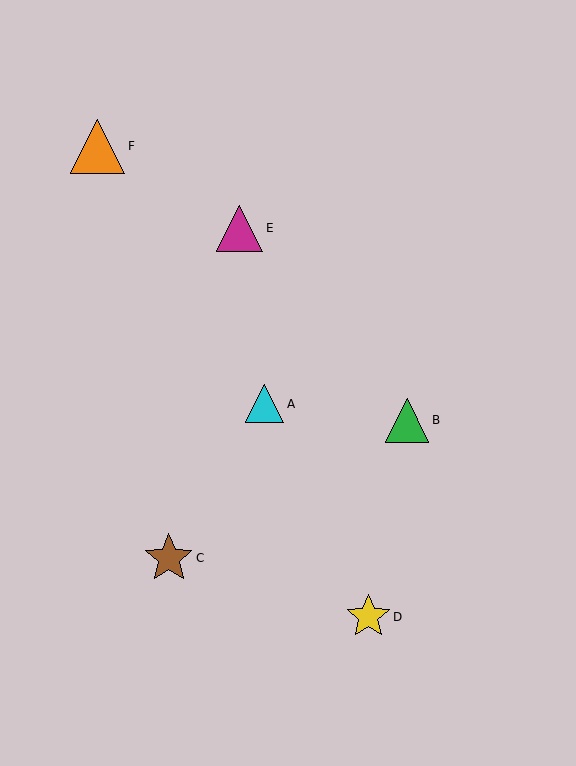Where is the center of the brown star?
The center of the brown star is at (169, 558).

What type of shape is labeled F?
Shape F is an orange triangle.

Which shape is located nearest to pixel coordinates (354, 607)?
The yellow star (labeled D) at (368, 617) is nearest to that location.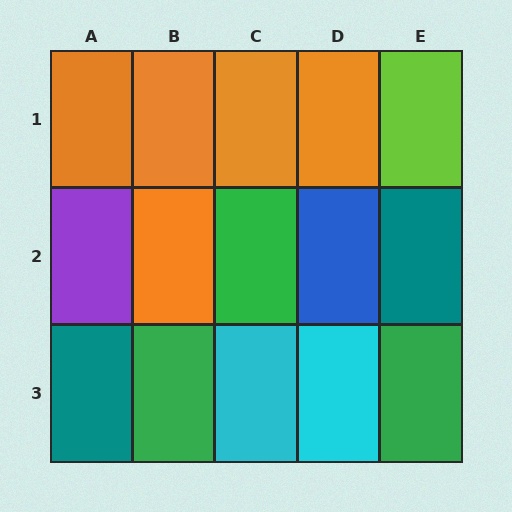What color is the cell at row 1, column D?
Orange.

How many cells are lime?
1 cell is lime.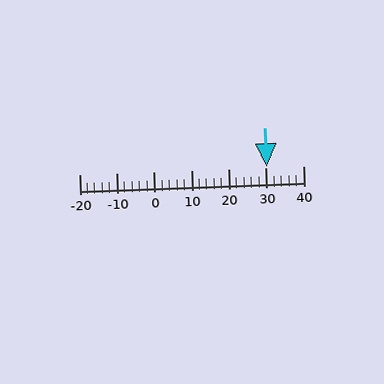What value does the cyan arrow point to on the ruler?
The cyan arrow points to approximately 30.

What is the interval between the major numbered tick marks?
The major tick marks are spaced 10 units apart.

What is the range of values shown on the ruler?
The ruler shows values from -20 to 40.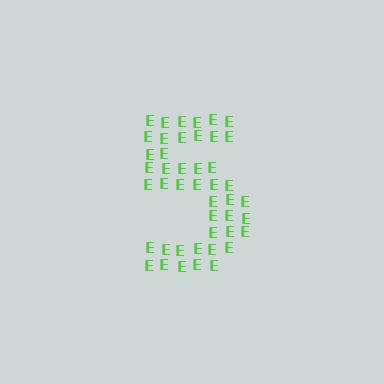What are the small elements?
The small elements are letter E's.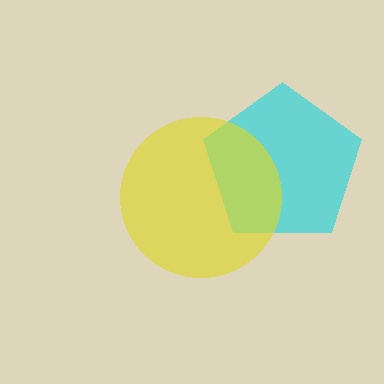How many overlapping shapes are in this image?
There are 2 overlapping shapes in the image.